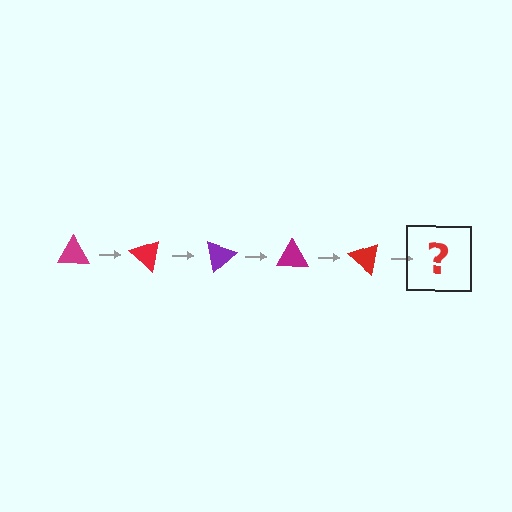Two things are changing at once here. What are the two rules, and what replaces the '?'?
The two rules are that it rotates 40 degrees each step and the color cycles through magenta, red, and purple. The '?' should be a purple triangle, rotated 200 degrees from the start.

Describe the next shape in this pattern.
It should be a purple triangle, rotated 200 degrees from the start.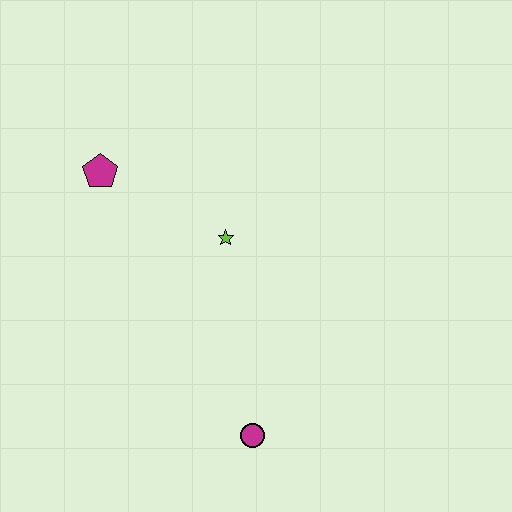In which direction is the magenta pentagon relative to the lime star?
The magenta pentagon is to the left of the lime star.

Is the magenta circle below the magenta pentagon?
Yes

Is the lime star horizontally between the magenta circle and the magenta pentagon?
Yes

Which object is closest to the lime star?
The magenta pentagon is closest to the lime star.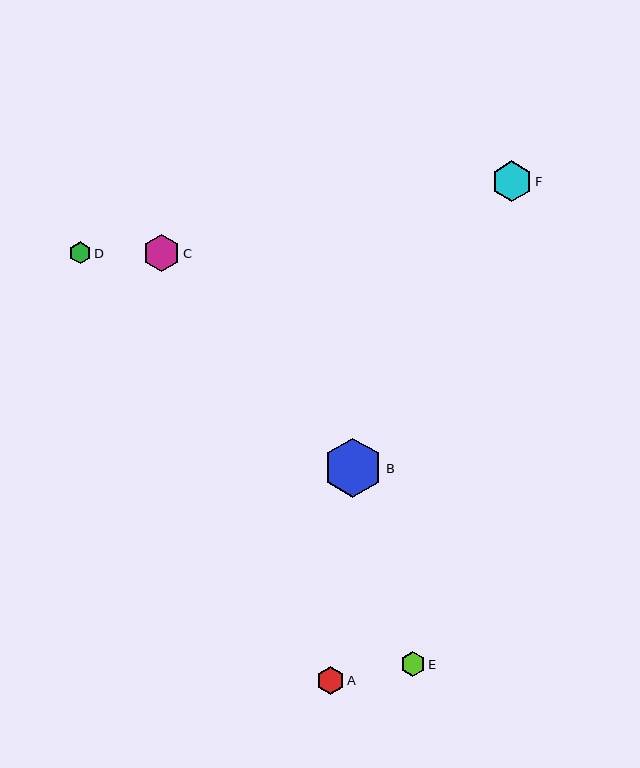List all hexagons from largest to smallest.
From largest to smallest: B, F, C, A, E, D.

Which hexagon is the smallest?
Hexagon D is the smallest with a size of approximately 22 pixels.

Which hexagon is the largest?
Hexagon B is the largest with a size of approximately 59 pixels.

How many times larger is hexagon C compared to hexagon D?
Hexagon C is approximately 1.7 times the size of hexagon D.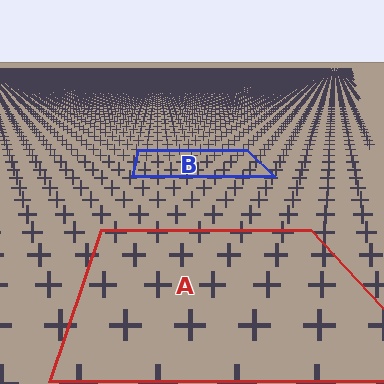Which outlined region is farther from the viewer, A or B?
Region B is farther from the viewer — the texture elements inside it appear smaller and more densely packed.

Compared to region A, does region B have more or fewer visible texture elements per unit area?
Region B has more texture elements per unit area — they are packed more densely because it is farther away.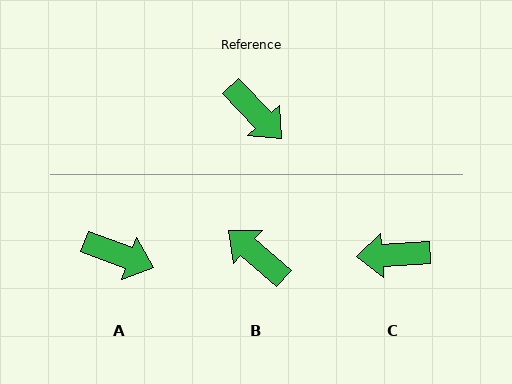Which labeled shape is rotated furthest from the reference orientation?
B, about 175 degrees away.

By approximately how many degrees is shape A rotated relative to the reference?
Approximately 26 degrees counter-clockwise.